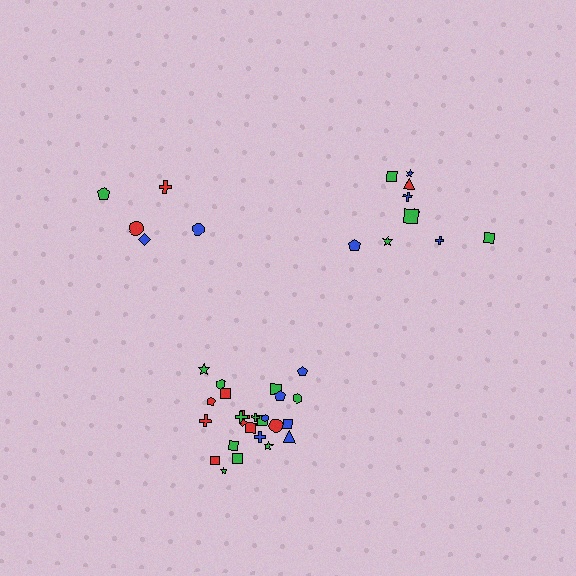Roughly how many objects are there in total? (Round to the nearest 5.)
Roughly 40 objects in total.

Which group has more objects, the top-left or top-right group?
The top-right group.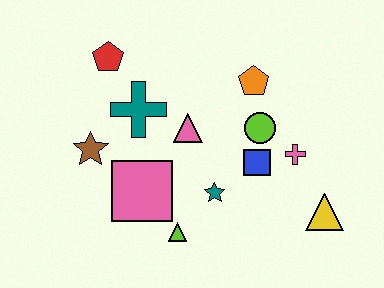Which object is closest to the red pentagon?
The teal cross is closest to the red pentagon.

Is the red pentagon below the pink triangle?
No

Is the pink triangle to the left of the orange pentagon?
Yes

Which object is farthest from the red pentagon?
The yellow triangle is farthest from the red pentagon.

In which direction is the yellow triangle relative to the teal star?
The yellow triangle is to the right of the teal star.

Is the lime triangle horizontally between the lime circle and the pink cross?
No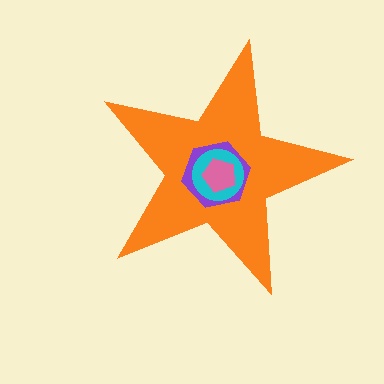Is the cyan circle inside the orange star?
Yes.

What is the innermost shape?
The pink pentagon.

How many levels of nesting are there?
4.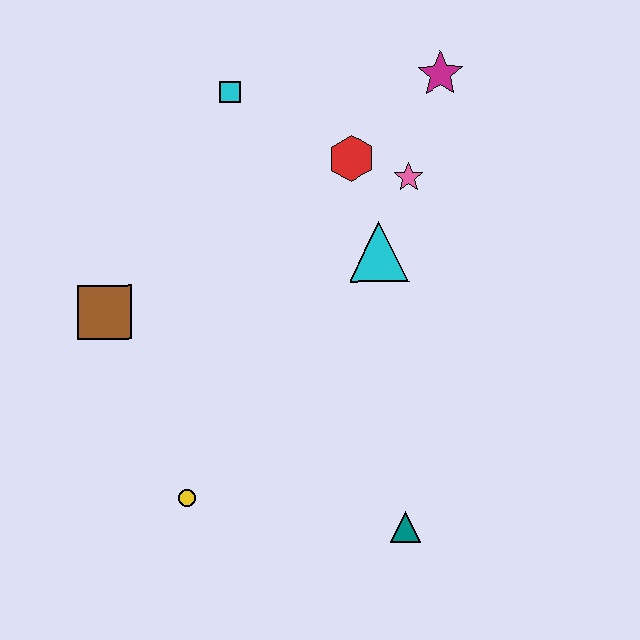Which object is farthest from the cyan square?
The teal triangle is farthest from the cyan square.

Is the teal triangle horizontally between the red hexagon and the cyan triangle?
No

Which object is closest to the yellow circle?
The brown square is closest to the yellow circle.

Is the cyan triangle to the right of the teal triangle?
No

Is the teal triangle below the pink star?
Yes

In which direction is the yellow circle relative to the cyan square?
The yellow circle is below the cyan square.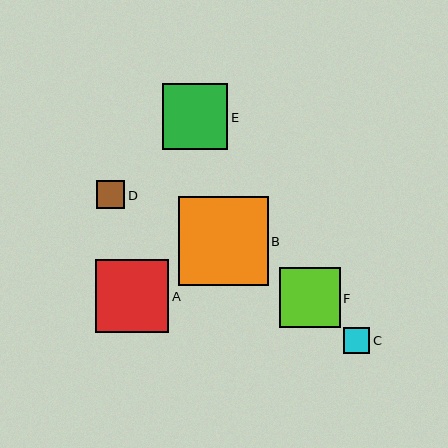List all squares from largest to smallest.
From largest to smallest: B, A, E, F, D, C.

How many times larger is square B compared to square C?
Square B is approximately 3.4 times the size of square C.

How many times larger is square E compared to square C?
Square E is approximately 2.5 times the size of square C.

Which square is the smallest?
Square C is the smallest with a size of approximately 26 pixels.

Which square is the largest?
Square B is the largest with a size of approximately 89 pixels.